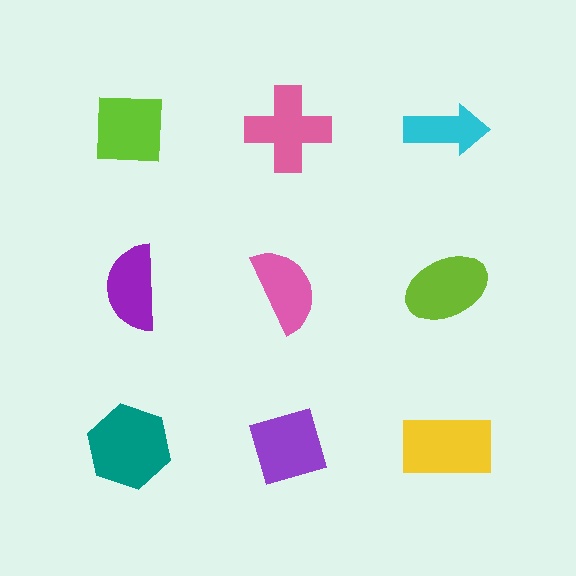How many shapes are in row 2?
3 shapes.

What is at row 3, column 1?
A teal hexagon.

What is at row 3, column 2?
A purple diamond.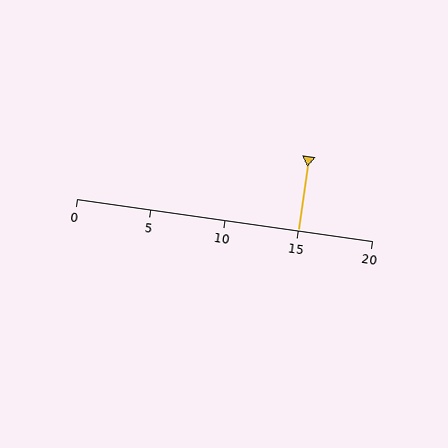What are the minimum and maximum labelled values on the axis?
The axis runs from 0 to 20.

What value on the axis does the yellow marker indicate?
The marker indicates approximately 15.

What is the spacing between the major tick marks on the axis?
The major ticks are spaced 5 apart.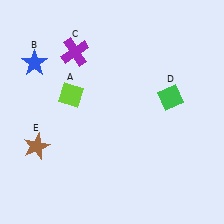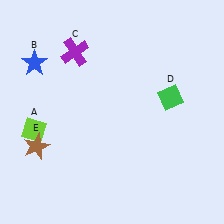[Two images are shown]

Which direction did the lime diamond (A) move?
The lime diamond (A) moved left.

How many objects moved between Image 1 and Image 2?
1 object moved between the two images.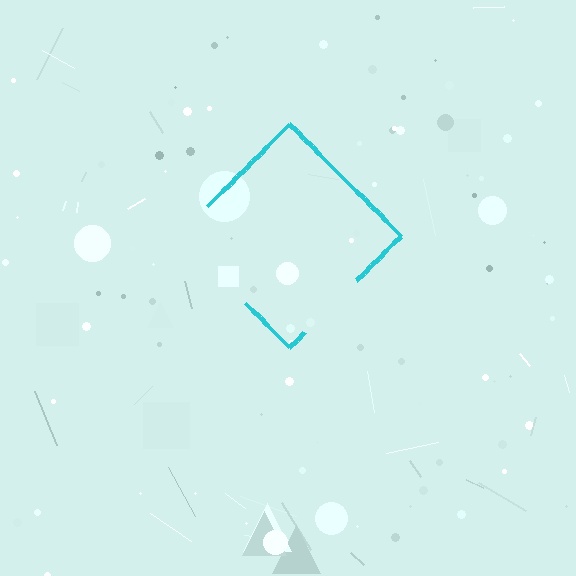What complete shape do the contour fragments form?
The contour fragments form a diamond.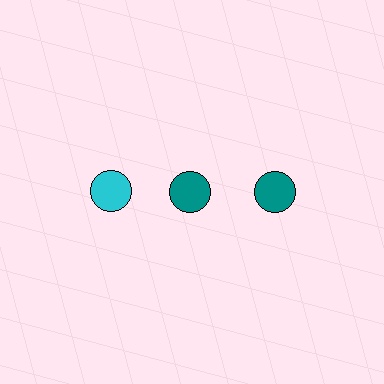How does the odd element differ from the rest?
It has a different color: cyan instead of teal.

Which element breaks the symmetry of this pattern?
The cyan circle in the top row, leftmost column breaks the symmetry. All other shapes are teal circles.